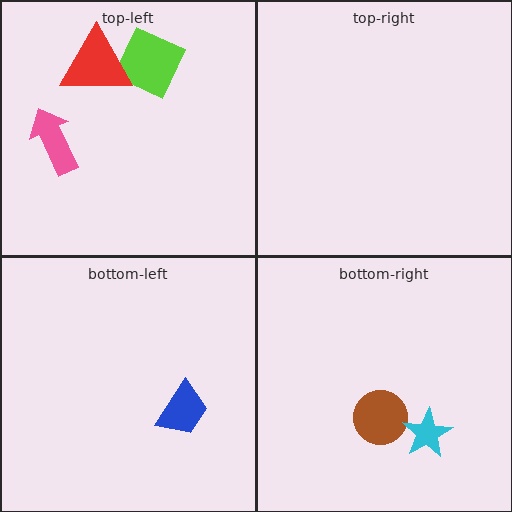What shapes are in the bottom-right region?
The brown circle, the cyan star.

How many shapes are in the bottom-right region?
2.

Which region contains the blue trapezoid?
The bottom-left region.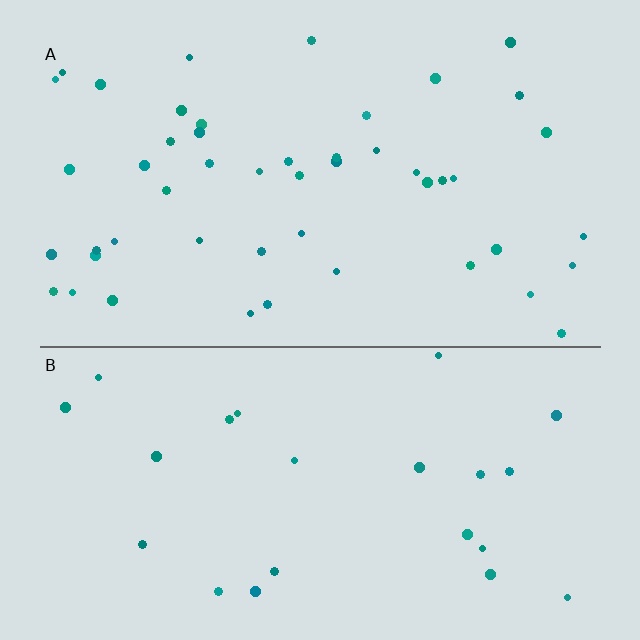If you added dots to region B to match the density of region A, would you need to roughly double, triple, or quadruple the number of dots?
Approximately double.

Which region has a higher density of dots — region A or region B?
A (the top).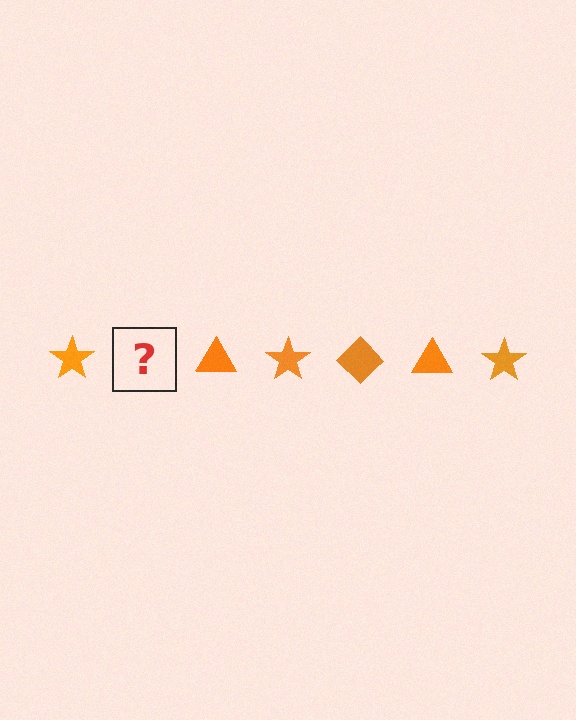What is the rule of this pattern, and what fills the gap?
The rule is that the pattern cycles through star, diamond, triangle shapes in orange. The gap should be filled with an orange diamond.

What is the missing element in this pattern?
The missing element is an orange diamond.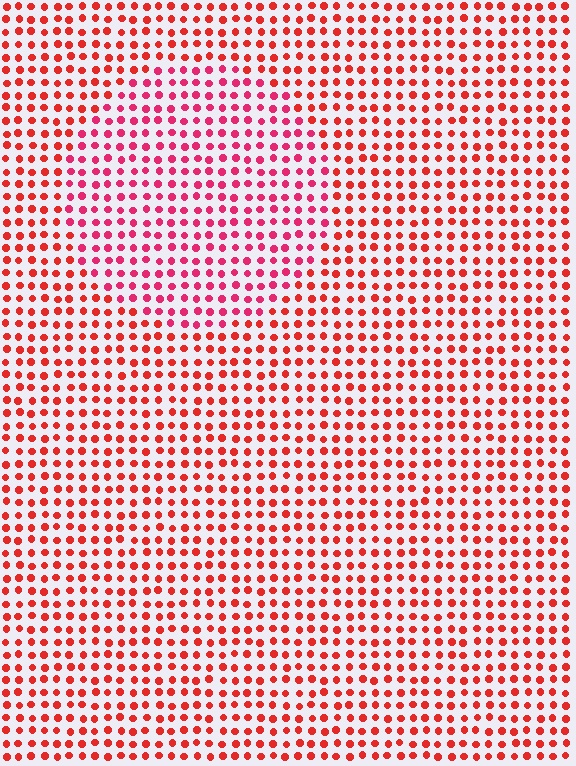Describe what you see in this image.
The image is filled with small red elements in a uniform arrangement. A circle-shaped region is visible where the elements are tinted to a slightly different hue, forming a subtle color boundary.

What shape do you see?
I see a circle.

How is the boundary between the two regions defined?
The boundary is defined purely by a slight shift in hue (about 24 degrees). Spacing, size, and orientation are identical on both sides.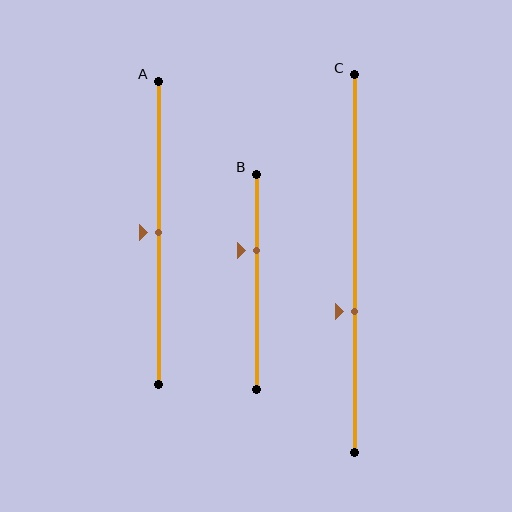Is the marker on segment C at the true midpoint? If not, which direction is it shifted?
No, the marker on segment C is shifted downward by about 13% of the segment length.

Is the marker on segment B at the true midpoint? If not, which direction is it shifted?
No, the marker on segment B is shifted upward by about 15% of the segment length.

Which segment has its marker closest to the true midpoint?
Segment A has its marker closest to the true midpoint.